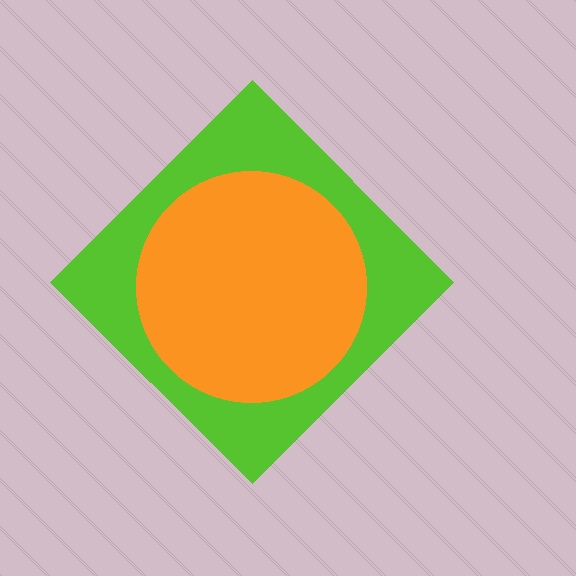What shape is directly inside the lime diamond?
The orange circle.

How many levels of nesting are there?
2.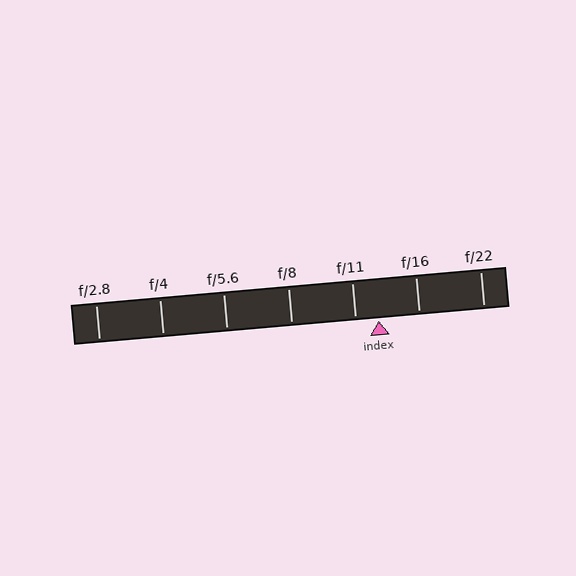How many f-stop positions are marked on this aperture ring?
There are 7 f-stop positions marked.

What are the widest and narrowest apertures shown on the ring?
The widest aperture shown is f/2.8 and the narrowest is f/22.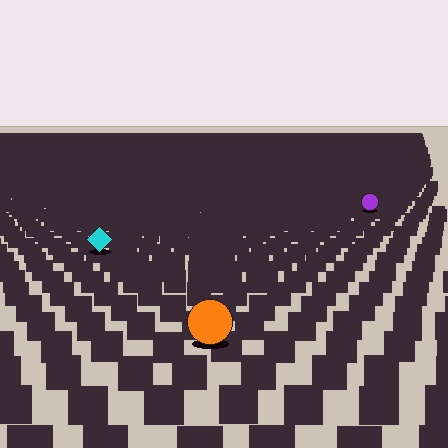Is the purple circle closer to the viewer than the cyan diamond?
No. The cyan diamond is closer — you can tell from the texture gradient: the ground texture is coarser near it.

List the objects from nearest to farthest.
From nearest to farthest: the orange circle, the cyan diamond, the purple circle.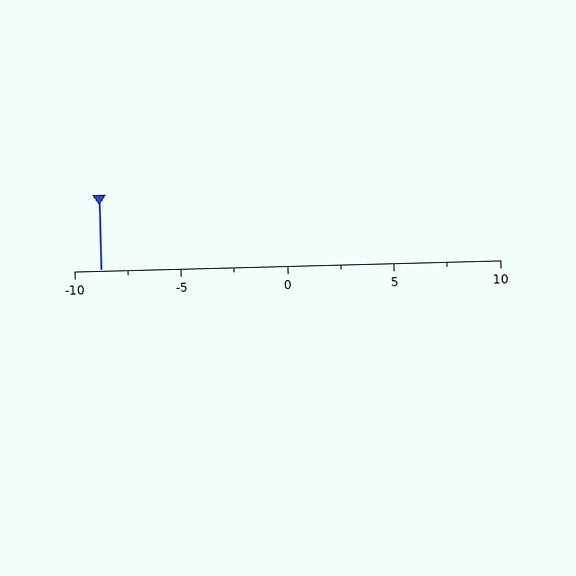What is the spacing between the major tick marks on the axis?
The major ticks are spaced 5 apart.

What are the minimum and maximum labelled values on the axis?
The axis runs from -10 to 10.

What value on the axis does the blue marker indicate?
The marker indicates approximately -8.8.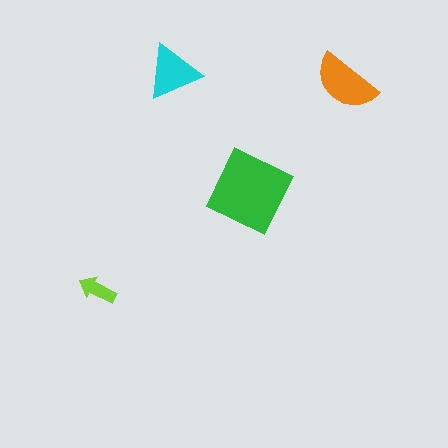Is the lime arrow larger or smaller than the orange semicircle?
Smaller.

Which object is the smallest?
The lime arrow.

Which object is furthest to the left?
The lime arrow is leftmost.